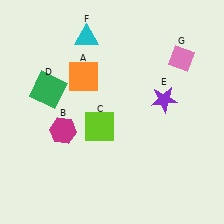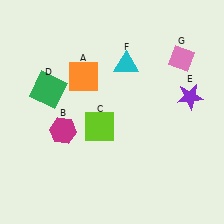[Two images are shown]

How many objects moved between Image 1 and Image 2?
2 objects moved between the two images.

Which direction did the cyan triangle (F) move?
The cyan triangle (F) moved right.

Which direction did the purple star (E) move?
The purple star (E) moved right.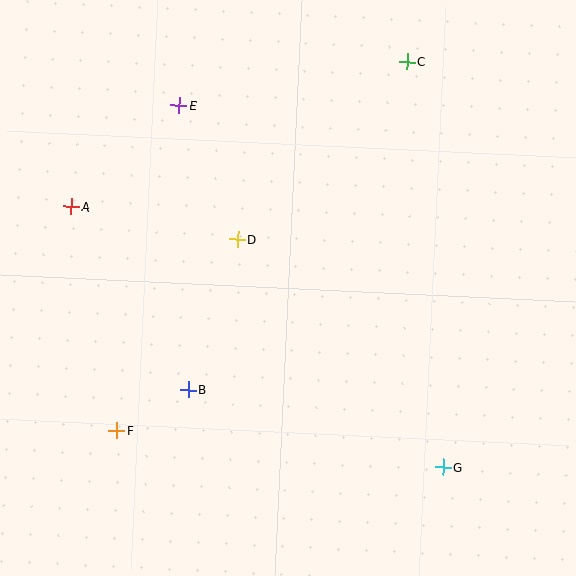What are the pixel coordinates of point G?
Point G is at (443, 467).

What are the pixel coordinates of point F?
Point F is at (117, 430).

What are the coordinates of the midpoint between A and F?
The midpoint between A and F is at (94, 319).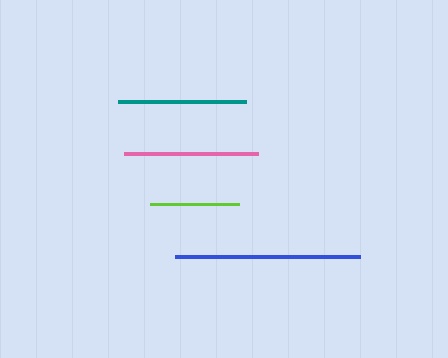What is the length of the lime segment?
The lime segment is approximately 90 pixels long.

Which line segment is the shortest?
The lime line is the shortest at approximately 90 pixels.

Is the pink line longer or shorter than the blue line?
The blue line is longer than the pink line.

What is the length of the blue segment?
The blue segment is approximately 185 pixels long.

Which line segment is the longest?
The blue line is the longest at approximately 185 pixels.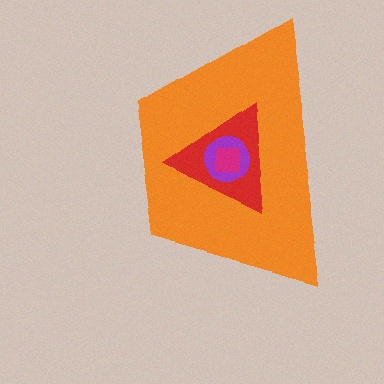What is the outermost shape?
The orange trapezoid.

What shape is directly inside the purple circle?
The magenta square.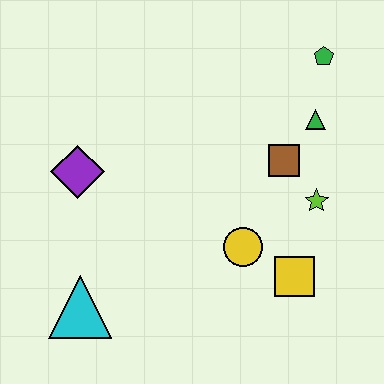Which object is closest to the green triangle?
The brown square is closest to the green triangle.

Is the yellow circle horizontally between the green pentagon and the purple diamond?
Yes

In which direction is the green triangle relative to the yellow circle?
The green triangle is above the yellow circle.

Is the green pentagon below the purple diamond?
No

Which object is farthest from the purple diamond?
The green pentagon is farthest from the purple diamond.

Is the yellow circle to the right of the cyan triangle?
Yes